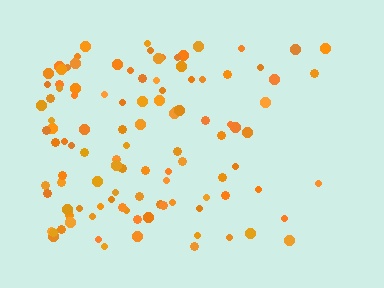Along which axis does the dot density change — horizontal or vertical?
Horizontal.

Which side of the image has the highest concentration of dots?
The left.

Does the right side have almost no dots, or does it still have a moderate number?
Still a moderate number, just noticeably fewer than the left.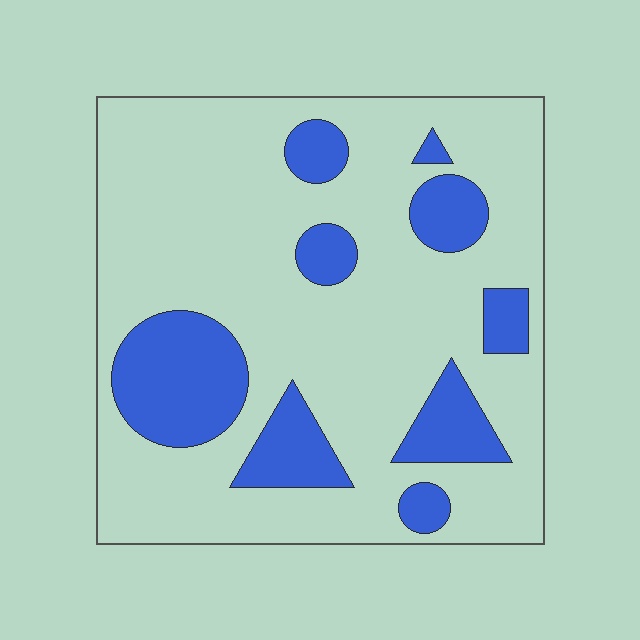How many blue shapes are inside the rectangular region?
9.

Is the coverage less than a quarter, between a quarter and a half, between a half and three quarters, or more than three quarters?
Less than a quarter.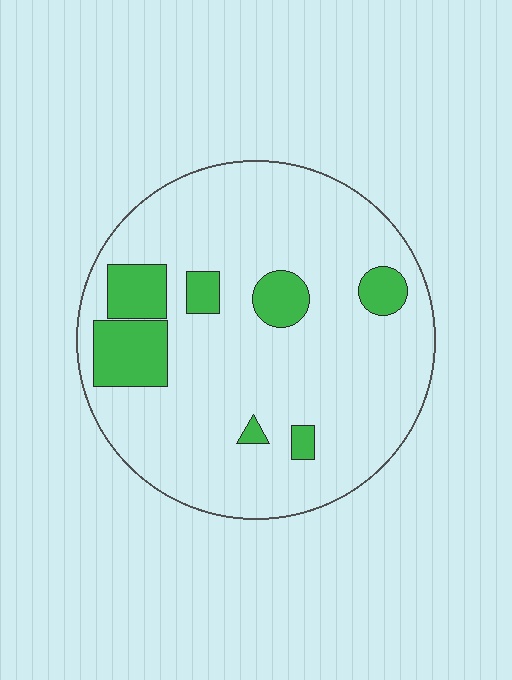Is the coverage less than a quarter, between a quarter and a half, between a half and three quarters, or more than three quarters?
Less than a quarter.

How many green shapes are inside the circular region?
7.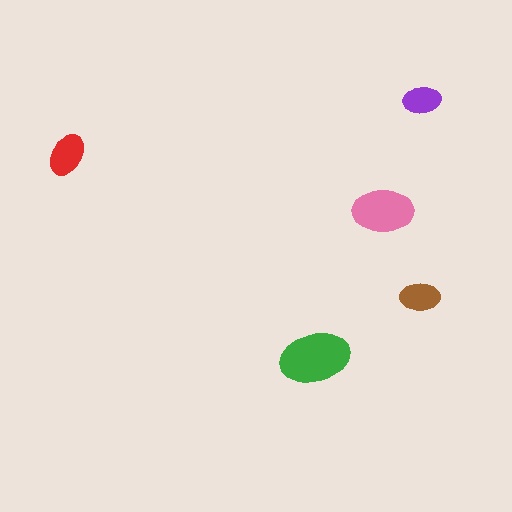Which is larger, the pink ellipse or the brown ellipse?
The pink one.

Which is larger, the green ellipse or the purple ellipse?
The green one.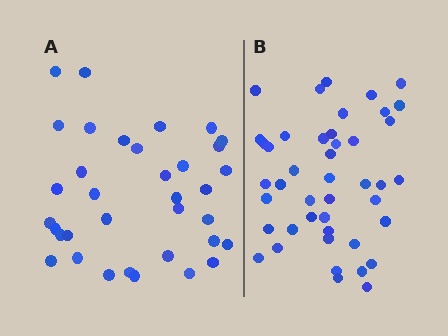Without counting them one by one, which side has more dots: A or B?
Region B (the right region) has more dots.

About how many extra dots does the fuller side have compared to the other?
Region B has roughly 8 or so more dots than region A.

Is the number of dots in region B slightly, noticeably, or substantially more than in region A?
Region B has noticeably more, but not dramatically so. The ratio is roughly 1.3 to 1.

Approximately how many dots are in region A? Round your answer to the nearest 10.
About 40 dots. (The exact count is 35, which rounds to 40.)